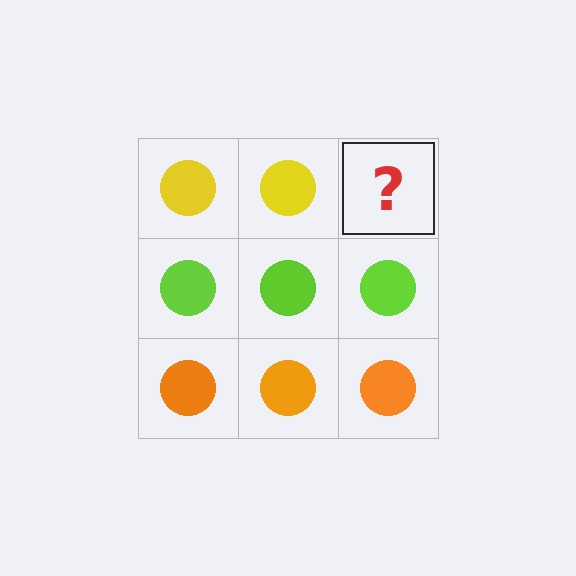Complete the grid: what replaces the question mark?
The question mark should be replaced with a yellow circle.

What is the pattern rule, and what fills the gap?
The rule is that each row has a consistent color. The gap should be filled with a yellow circle.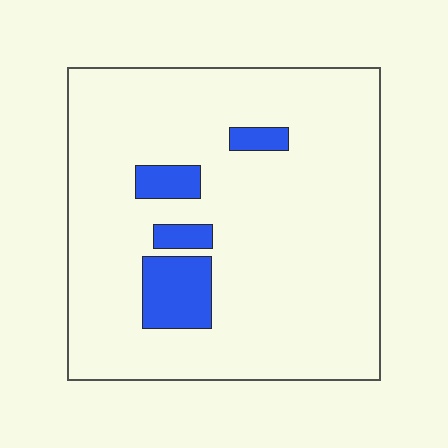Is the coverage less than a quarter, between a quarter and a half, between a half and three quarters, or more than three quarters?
Less than a quarter.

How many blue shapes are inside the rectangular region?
4.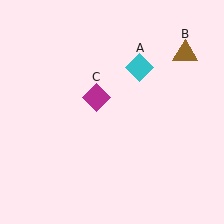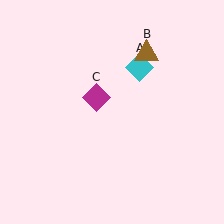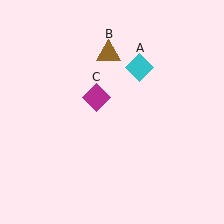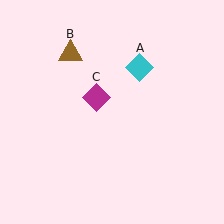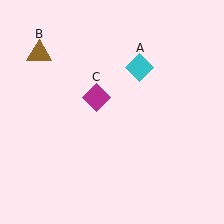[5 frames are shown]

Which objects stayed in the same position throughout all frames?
Cyan diamond (object A) and magenta diamond (object C) remained stationary.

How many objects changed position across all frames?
1 object changed position: brown triangle (object B).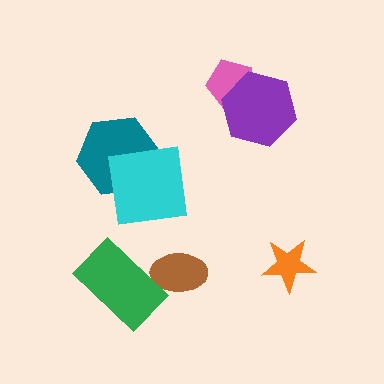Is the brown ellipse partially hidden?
Yes, it is partially covered by another shape.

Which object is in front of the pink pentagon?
The purple hexagon is in front of the pink pentagon.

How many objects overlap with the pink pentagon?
1 object overlaps with the pink pentagon.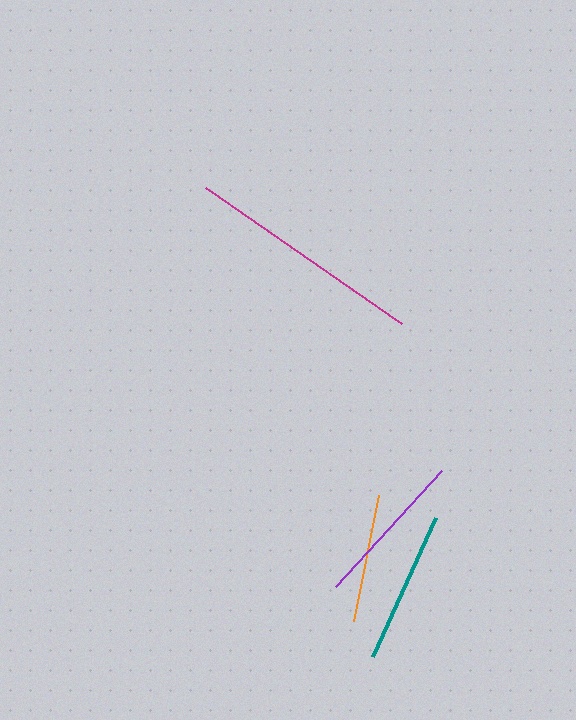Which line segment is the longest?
The magenta line is the longest at approximately 239 pixels.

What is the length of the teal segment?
The teal segment is approximately 153 pixels long.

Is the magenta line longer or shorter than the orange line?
The magenta line is longer than the orange line.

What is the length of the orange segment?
The orange segment is approximately 129 pixels long.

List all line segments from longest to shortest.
From longest to shortest: magenta, purple, teal, orange.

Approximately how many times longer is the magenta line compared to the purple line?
The magenta line is approximately 1.5 times the length of the purple line.